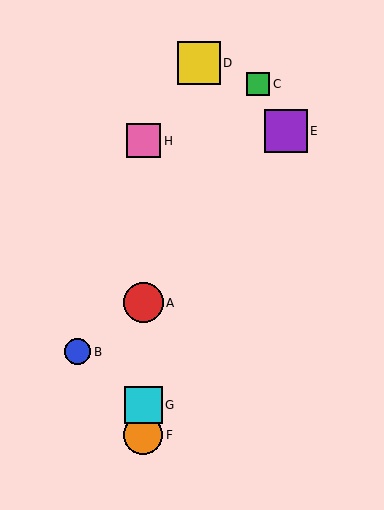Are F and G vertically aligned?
Yes, both are at x≈143.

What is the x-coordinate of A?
Object A is at x≈143.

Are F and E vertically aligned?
No, F is at x≈143 and E is at x≈286.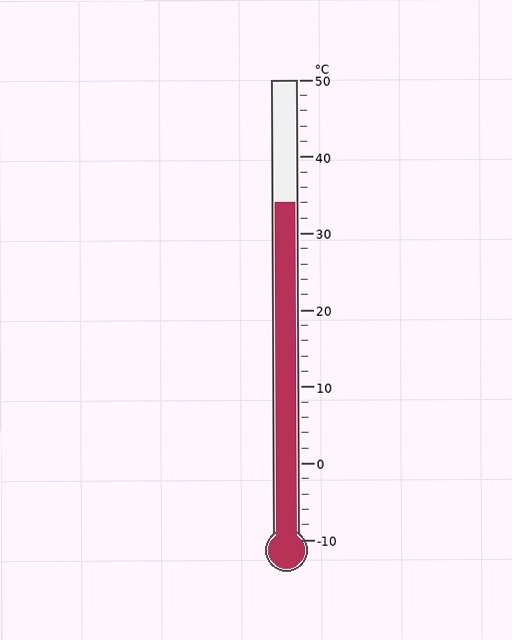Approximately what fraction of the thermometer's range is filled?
The thermometer is filled to approximately 75% of its range.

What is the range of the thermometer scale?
The thermometer scale ranges from -10°C to 50°C.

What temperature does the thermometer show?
The thermometer shows approximately 34°C.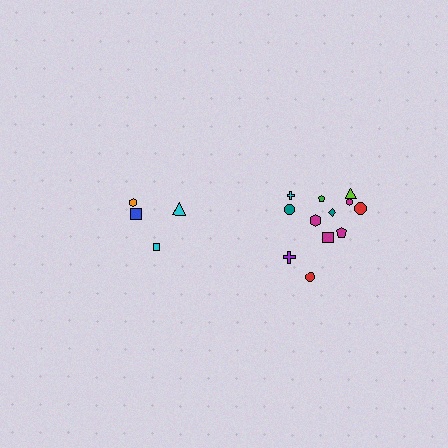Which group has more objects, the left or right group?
The right group.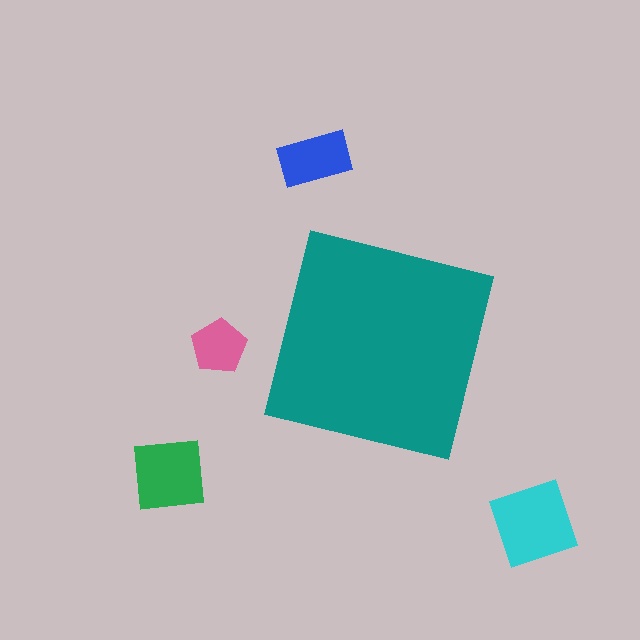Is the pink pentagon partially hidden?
No, the pink pentagon is fully visible.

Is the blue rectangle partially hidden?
No, the blue rectangle is fully visible.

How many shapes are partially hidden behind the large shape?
0 shapes are partially hidden.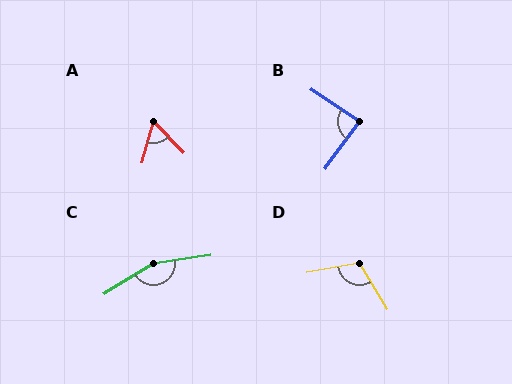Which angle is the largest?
C, at approximately 157 degrees.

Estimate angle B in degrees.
Approximately 88 degrees.